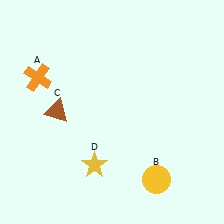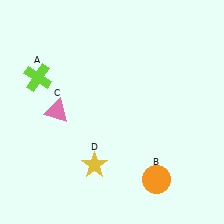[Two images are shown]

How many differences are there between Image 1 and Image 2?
There are 3 differences between the two images.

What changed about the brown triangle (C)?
In Image 1, C is brown. In Image 2, it changed to pink.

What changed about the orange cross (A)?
In Image 1, A is orange. In Image 2, it changed to lime.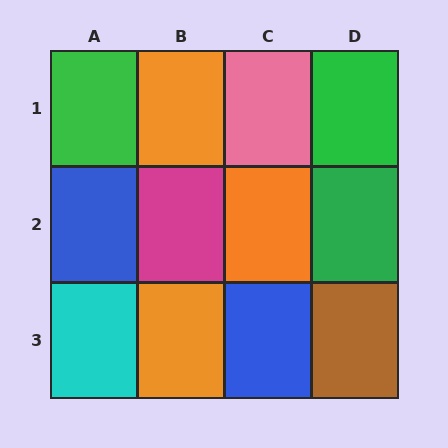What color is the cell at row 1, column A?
Green.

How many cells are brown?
1 cell is brown.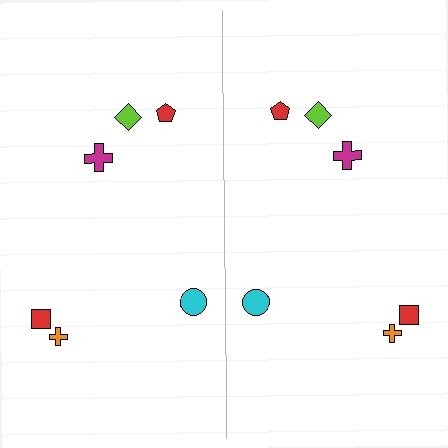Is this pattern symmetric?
Yes, this pattern has bilateral (reflection) symmetry.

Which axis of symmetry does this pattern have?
The pattern has a vertical axis of symmetry running through the center of the image.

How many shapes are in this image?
There are 12 shapes in this image.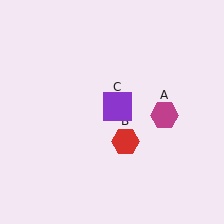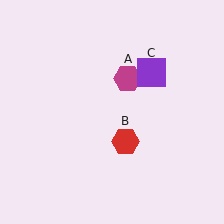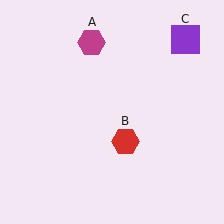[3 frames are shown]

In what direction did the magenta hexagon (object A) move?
The magenta hexagon (object A) moved up and to the left.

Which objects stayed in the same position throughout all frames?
Red hexagon (object B) remained stationary.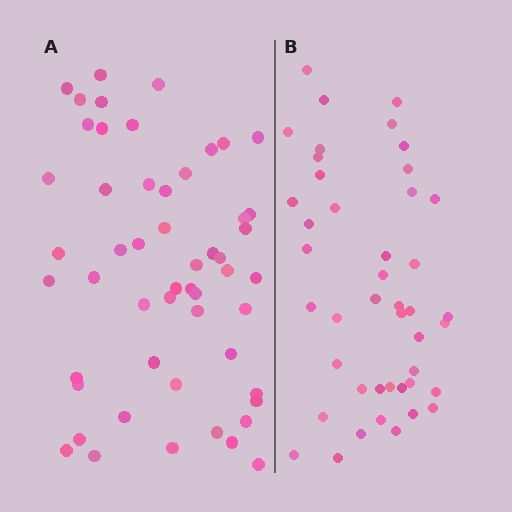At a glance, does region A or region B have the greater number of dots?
Region A (the left region) has more dots.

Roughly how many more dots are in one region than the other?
Region A has roughly 8 or so more dots than region B.